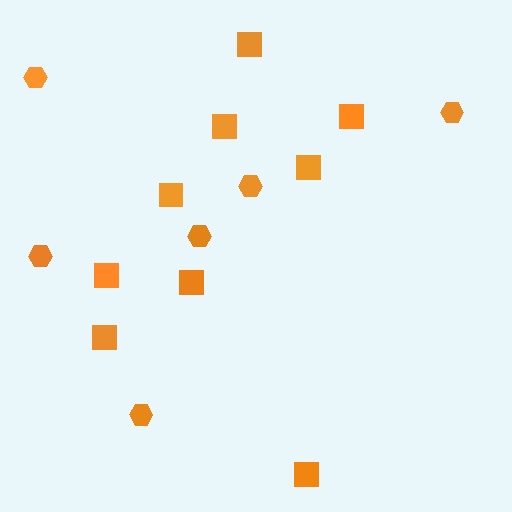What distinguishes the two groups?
There are 2 groups: one group of hexagons (6) and one group of squares (9).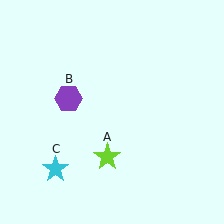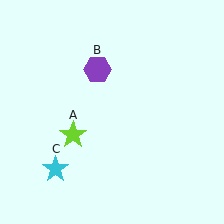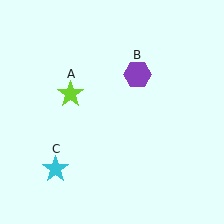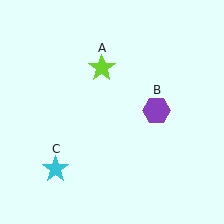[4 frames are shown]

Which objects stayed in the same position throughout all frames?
Cyan star (object C) remained stationary.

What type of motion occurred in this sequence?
The lime star (object A), purple hexagon (object B) rotated clockwise around the center of the scene.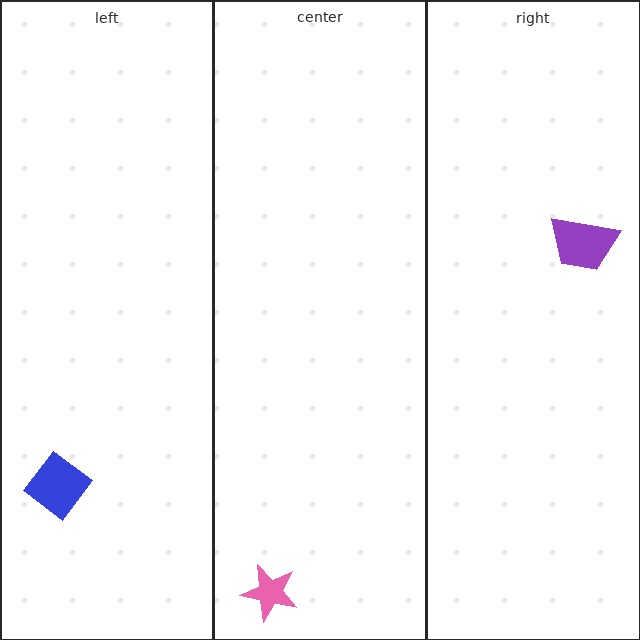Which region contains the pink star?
The center region.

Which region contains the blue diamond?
The left region.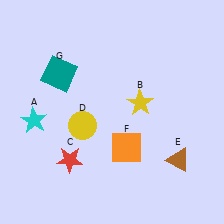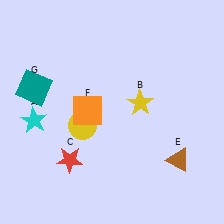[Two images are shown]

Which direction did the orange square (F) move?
The orange square (F) moved left.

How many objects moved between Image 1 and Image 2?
2 objects moved between the two images.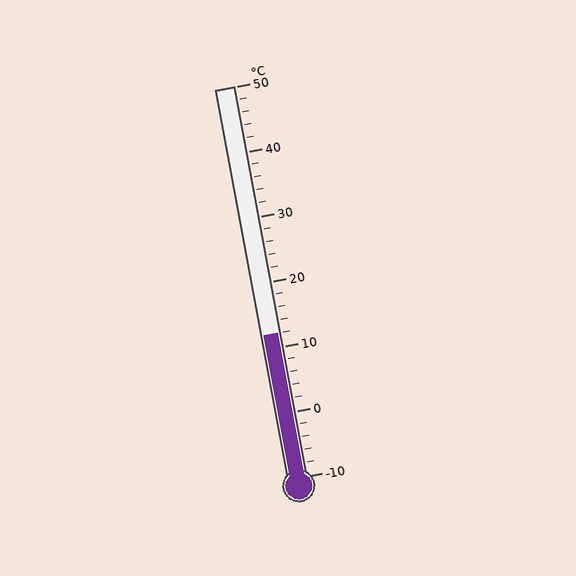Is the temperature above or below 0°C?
The temperature is above 0°C.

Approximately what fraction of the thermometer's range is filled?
The thermometer is filled to approximately 35% of its range.